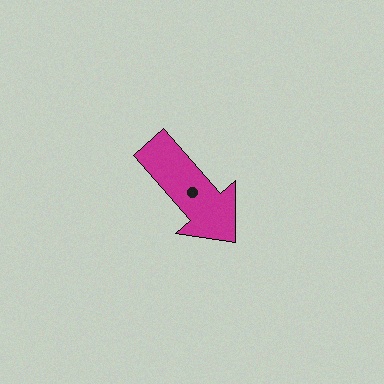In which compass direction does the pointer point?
Southeast.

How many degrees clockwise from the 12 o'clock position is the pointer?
Approximately 139 degrees.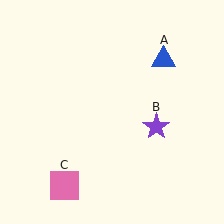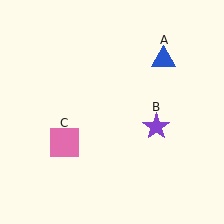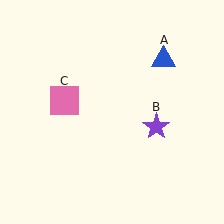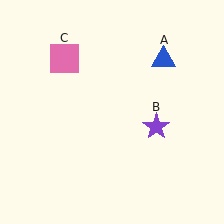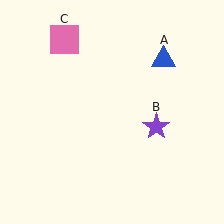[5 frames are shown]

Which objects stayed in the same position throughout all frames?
Blue triangle (object A) and purple star (object B) remained stationary.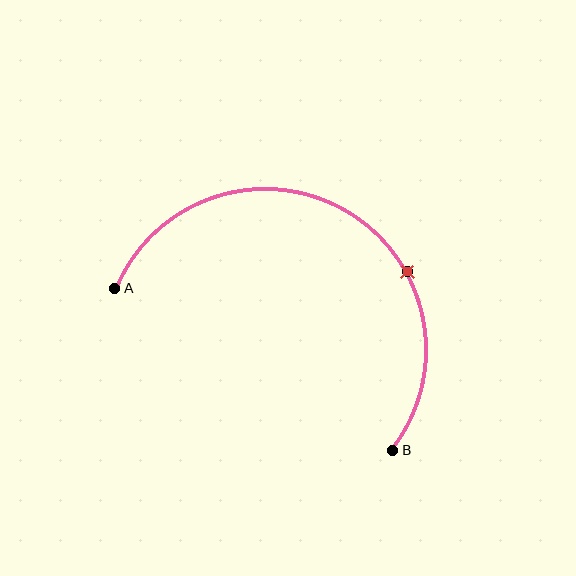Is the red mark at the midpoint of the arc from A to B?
No. The red mark lies on the arc but is closer to endpoint B. The arc midpoint would be at the point on the curve equidistant along the arc from both A and B.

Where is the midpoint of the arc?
The arc midpoint is the point on the curve farthest from the straight line joining A and B. It sits above that line.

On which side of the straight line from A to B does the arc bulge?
The arc bulges above the straight line connecting A and B.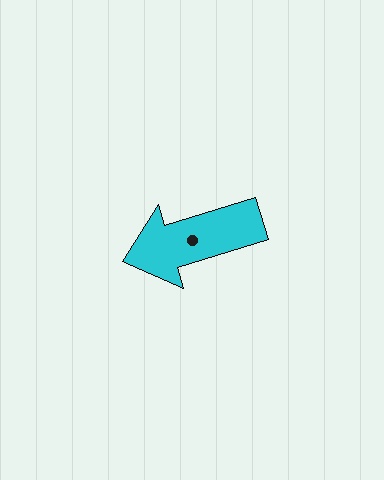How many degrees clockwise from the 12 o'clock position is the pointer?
Approximately 253 degrees.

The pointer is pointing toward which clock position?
Roughly 8 o'clock.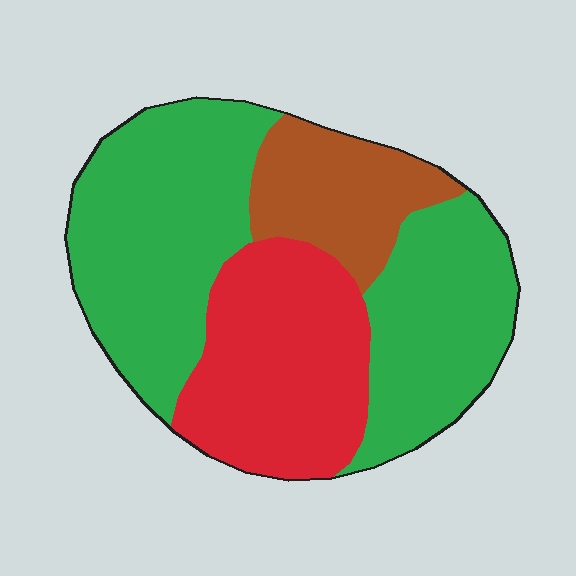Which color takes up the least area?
Brown, at roughly 15%.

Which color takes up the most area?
Green, at roughly 55%.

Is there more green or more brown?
Green.